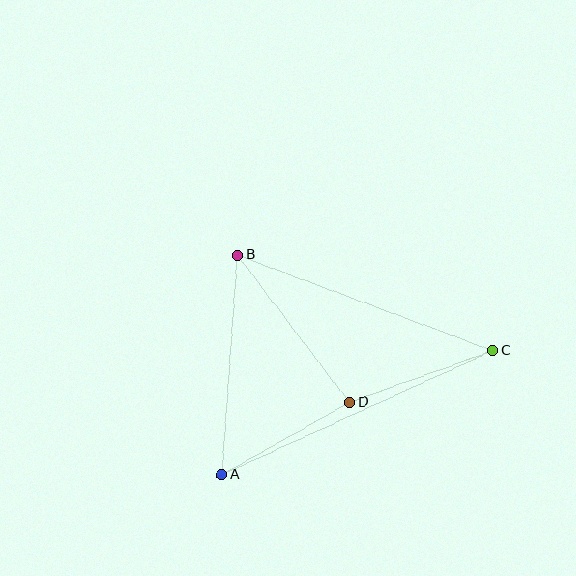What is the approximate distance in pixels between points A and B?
The distance between A and B is approximately 220 pixels.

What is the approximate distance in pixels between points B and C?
The distance between B and C is approximately 272 pixels.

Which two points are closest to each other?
Points A and D are closest to each other.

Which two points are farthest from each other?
Points A and C are farthest from each other.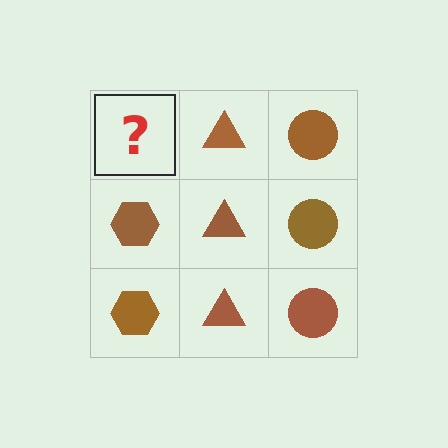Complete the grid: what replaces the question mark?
The question mark should be replaced with a brown hexagon.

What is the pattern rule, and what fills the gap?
The rule is that each column has a consistent shape. The gap should be filled with a brown hexagon.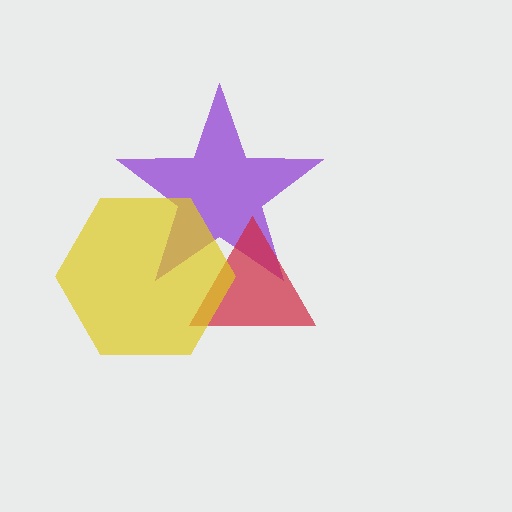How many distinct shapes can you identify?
There are 3 distinct shapes: a purple star, a red triangle, a yellow hexagon.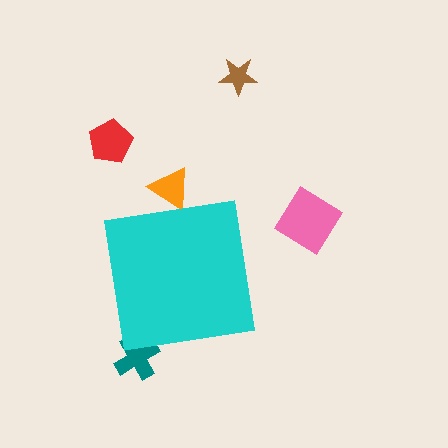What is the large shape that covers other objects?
A cyan square.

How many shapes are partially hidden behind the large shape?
2 shapes are partially hidden.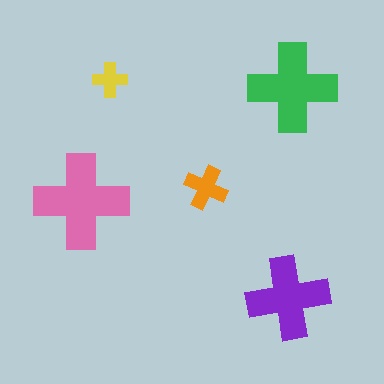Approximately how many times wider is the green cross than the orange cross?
About 2 times wider.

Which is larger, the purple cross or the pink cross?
The pink one.